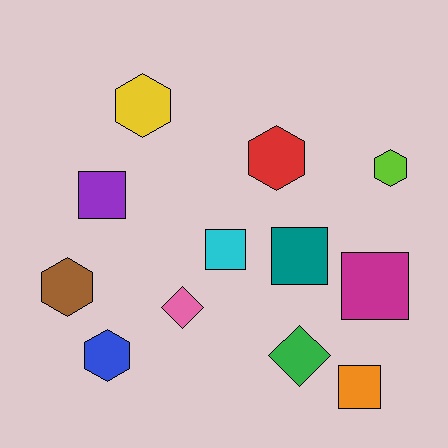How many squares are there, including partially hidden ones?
There are 5 squares.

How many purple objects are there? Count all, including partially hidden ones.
There is 1 purple object.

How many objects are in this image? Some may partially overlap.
There are 12 objects.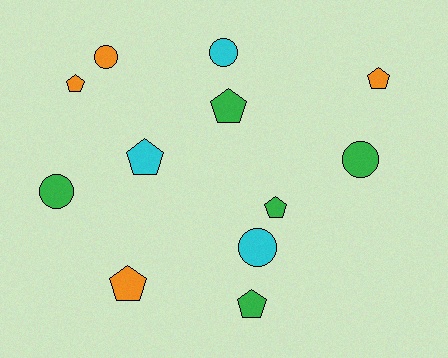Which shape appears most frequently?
Pentagon, with 7 objects.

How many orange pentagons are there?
There are 3 orange pentagons.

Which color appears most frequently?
Green, with 5 objects.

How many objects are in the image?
There are 12 objects.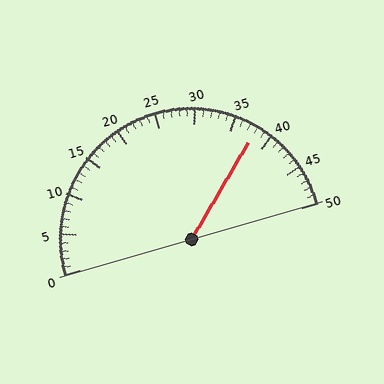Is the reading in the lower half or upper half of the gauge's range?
The reading is in the upper half of the range (0 to 50).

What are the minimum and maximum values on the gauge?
The gauge ranges from 0 to 50.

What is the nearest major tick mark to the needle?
The nearest major tick mark is 40.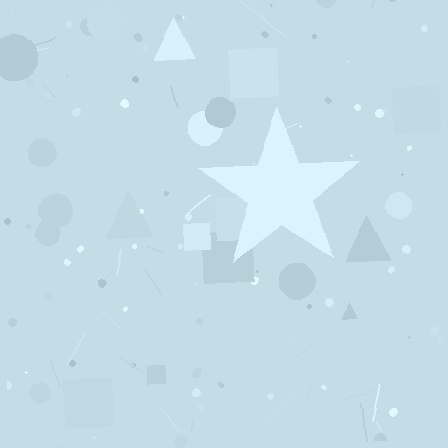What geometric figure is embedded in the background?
A star is embedded in the background.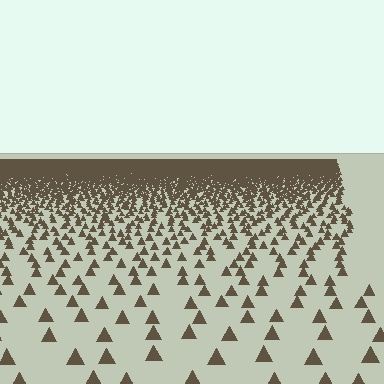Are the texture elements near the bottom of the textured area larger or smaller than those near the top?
Larger. Near the bottom, elements are closer to the viewer and appear at a bigger on-screen size.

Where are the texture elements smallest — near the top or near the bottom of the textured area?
Near the top.